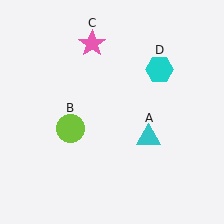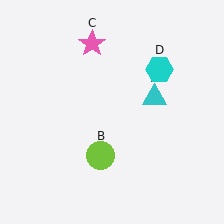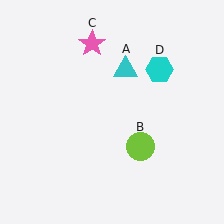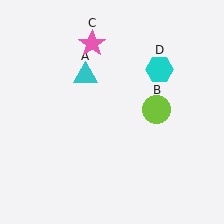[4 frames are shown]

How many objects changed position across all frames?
2 objects changed position: cyan triangle (object A), lime circle (object B).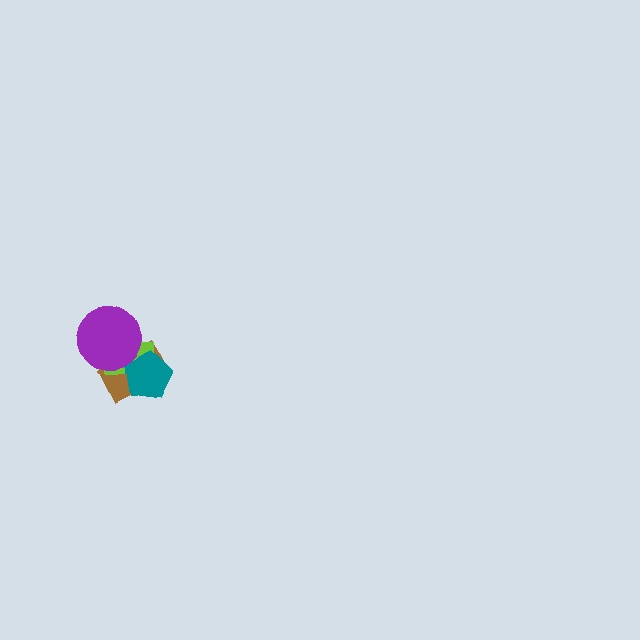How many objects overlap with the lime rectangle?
3 objects overlap with the lime rectangle.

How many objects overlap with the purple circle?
2 objects overlap with the purple circle.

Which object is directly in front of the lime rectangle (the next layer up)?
The teal pentagon is directly in front of the lime rectangle.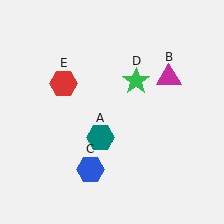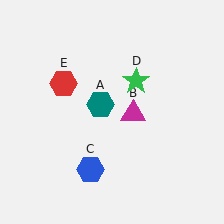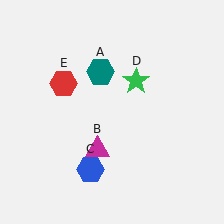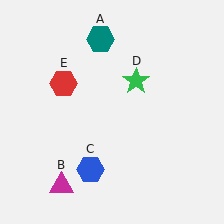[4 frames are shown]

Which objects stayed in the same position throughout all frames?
Blue hexagon (object C) and green star (object D) and red hexagon (object E) remained stationary.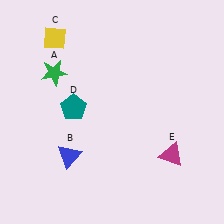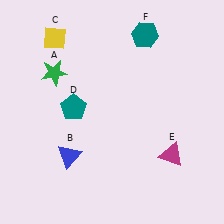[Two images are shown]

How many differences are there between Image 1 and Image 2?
There is 1 difference between the two images.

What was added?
A teal hexagon (F) was added in Image 2.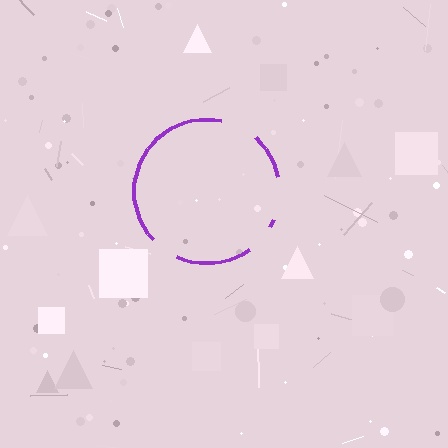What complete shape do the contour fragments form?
The contour fragments form a circle.